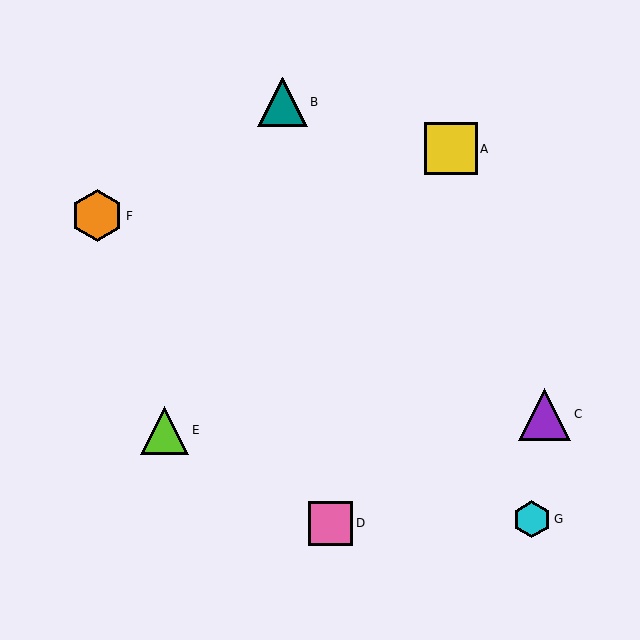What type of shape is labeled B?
Shape B is a teal triangle.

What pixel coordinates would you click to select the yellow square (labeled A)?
Click at (451, 149) to select the yellow square A.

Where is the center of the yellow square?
The center of the yellow square is at (451, 149).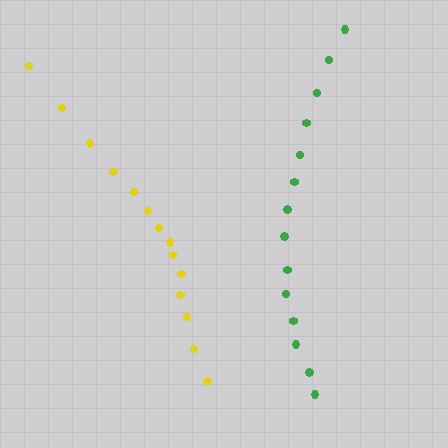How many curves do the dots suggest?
There are 2 distinct paths.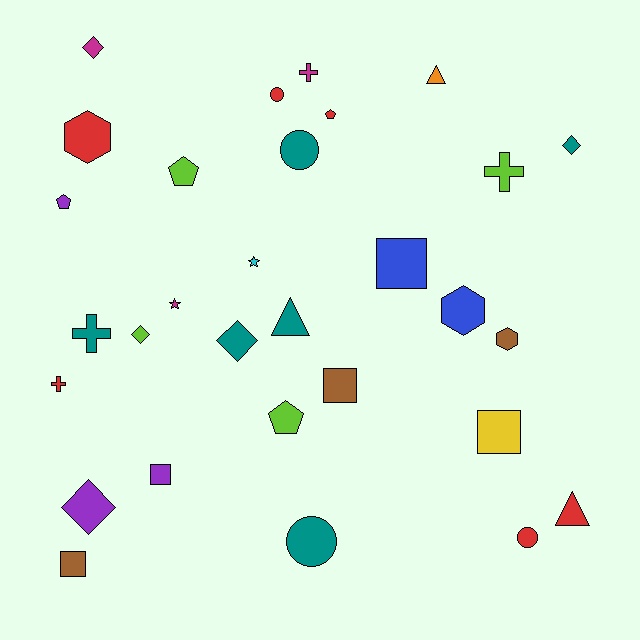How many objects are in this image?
There are 30 objects.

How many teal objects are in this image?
There are 6 teal objects.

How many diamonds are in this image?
There are 5 diamonds.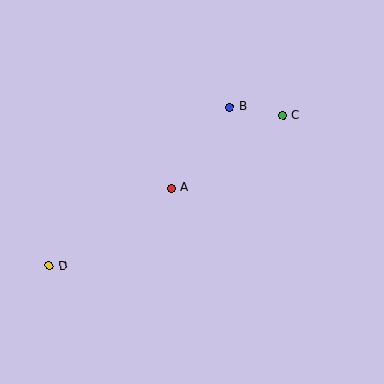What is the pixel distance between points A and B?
The distance between A and B is 100 pixels.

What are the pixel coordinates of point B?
Point B is at (230, 107).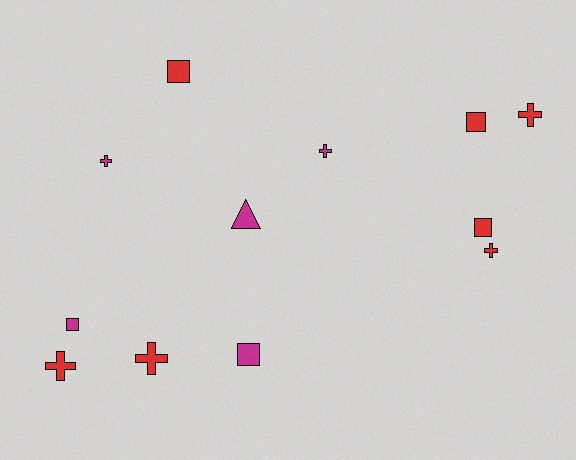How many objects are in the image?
There are 12 objects.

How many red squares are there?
There are 3 red squares.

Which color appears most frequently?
Red, with 7 objects.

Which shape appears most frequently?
Cross, with 6 objects.